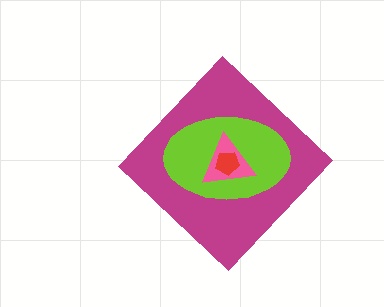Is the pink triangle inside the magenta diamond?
Yes.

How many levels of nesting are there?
4.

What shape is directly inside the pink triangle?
The red pentagon.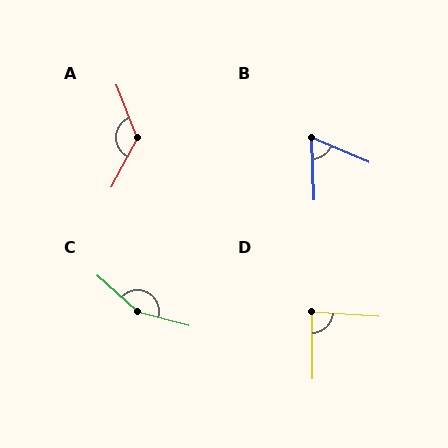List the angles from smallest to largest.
B (64°), D (86°), A (130°), C (153°).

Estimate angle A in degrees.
Approximately 130 degrees.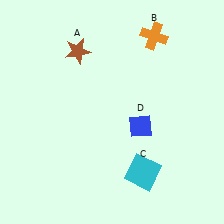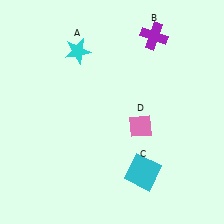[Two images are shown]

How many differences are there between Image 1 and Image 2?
There are 3 differences between the two images.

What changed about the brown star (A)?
In Image 1, A is brown. In Image 2, it changed to cyan.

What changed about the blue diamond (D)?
In Image 1, D is blue. In Image 2, it changed to pink.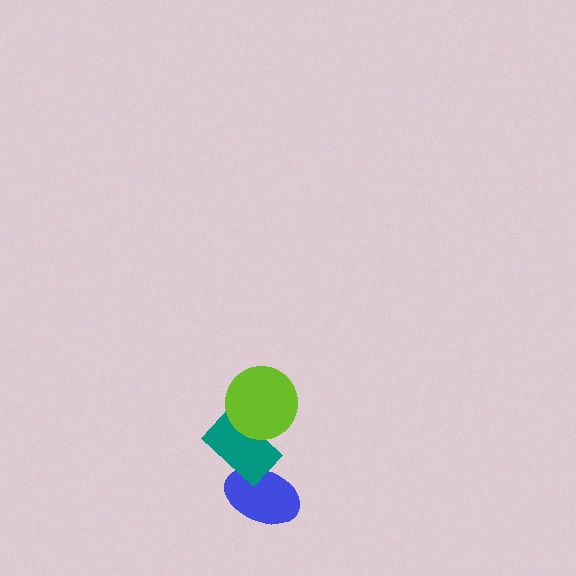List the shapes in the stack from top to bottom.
From top to bottom: the lime circle, the teal rectangle, the blue ellipse.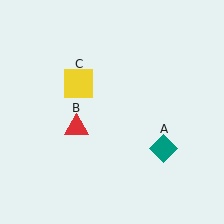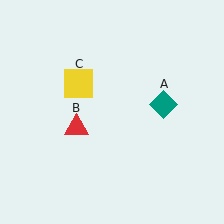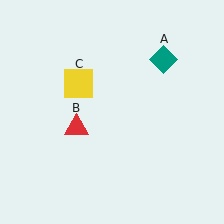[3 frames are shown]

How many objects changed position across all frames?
1 object changed position: teal diamond (object A).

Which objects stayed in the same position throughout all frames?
Red triangle (object B) and yellow square (object C) remained stationary.